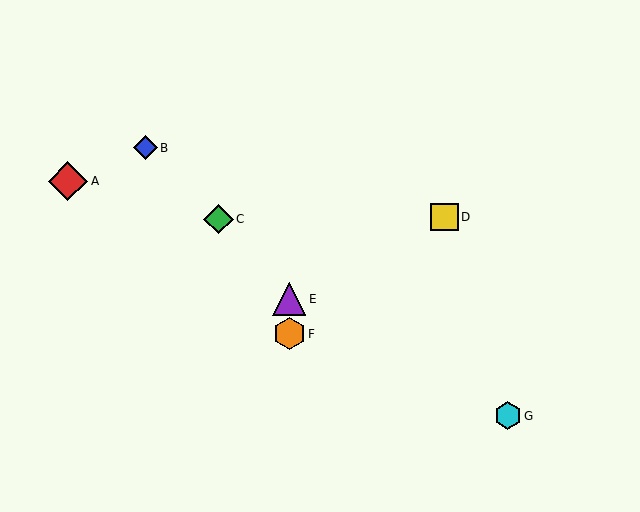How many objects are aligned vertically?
2 objects (E, F) are aligned vertically.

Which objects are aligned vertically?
Objects E, F are aligned vertically.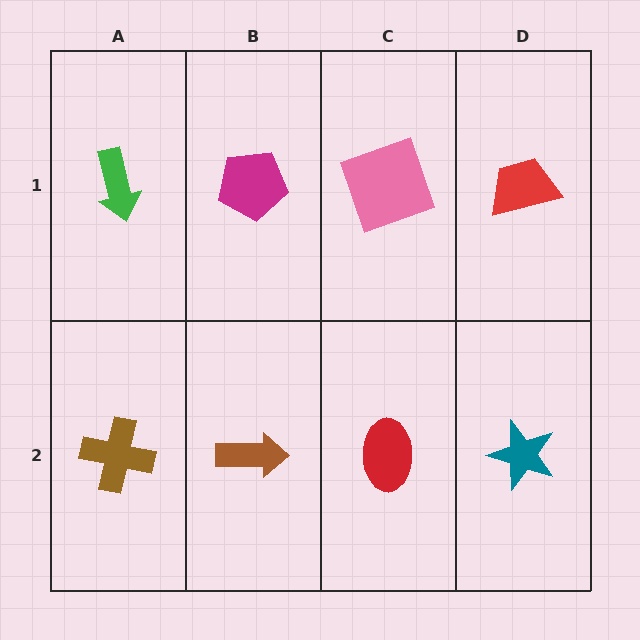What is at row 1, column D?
A red trapezoid.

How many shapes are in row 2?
4 shapes.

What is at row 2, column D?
A teal star.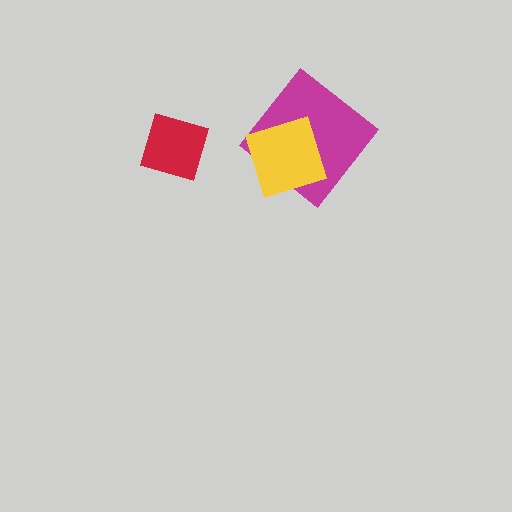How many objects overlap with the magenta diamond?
1 object overlaps with the magenta diamond.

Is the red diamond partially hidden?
No, no other shape covers it.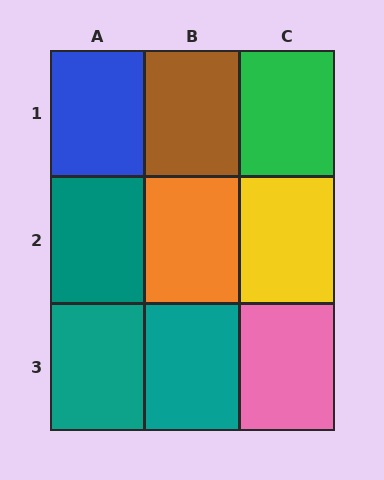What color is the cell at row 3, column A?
Teal.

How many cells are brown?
1 cell is brown.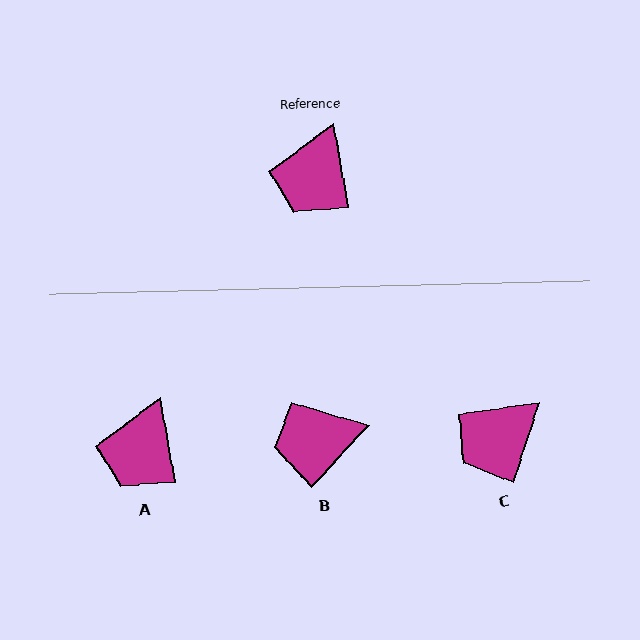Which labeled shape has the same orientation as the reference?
A.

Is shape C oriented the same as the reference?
No, it is off by about 27 degrees.